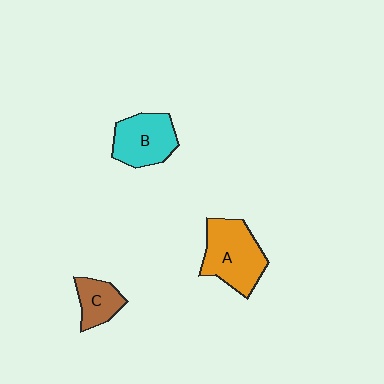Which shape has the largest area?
Shape A (orange).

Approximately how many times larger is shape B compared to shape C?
Approximately 1.6 times.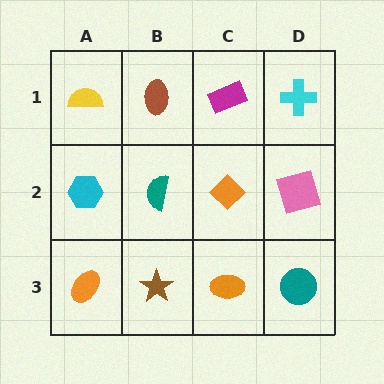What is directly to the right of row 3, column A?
A brown star.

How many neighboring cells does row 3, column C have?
3.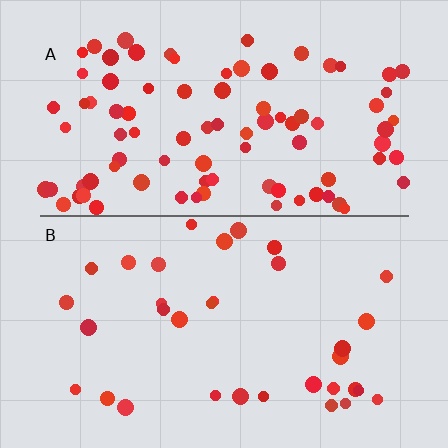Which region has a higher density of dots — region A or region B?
A (the top).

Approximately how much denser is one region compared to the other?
Approximately 2.6× — region A over region B.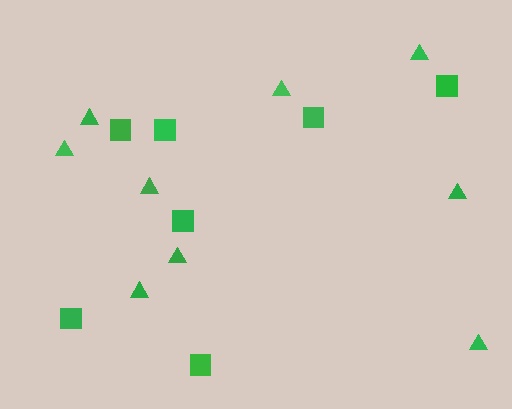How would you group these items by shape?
There are 2 groups: one group of squares (7) and one group of triangles (9).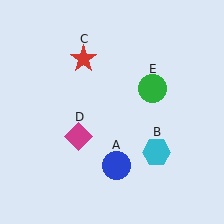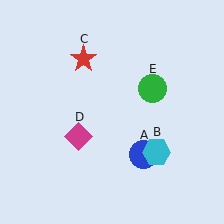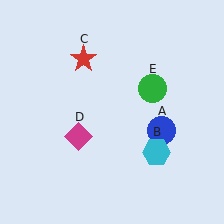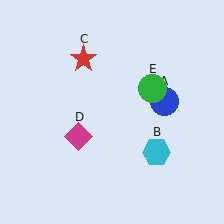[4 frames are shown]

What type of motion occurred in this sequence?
The blue circle (object A) rotated counterclockwise around the center of the scene.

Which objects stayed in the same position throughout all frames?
Cyan hexagon (object B) and red star (object C) and magenta diamond (object D) and green circle (object E) remained stationary.